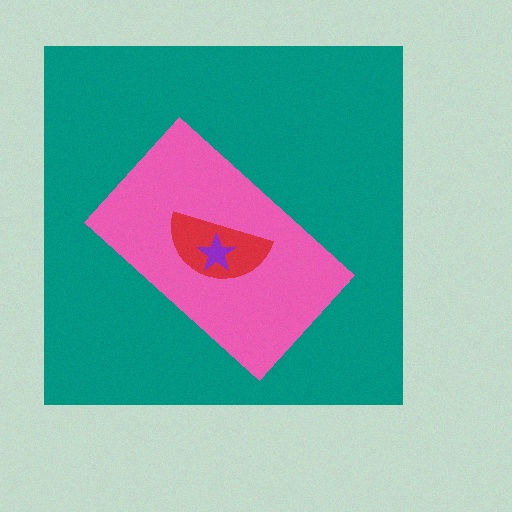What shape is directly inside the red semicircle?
The purple star.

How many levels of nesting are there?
4.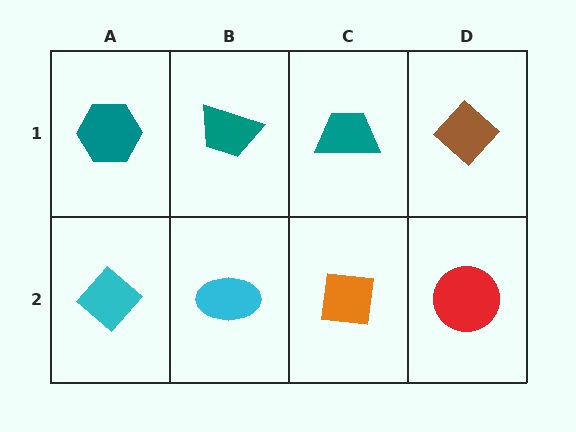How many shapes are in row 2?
4 shapes.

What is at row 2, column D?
A red circle.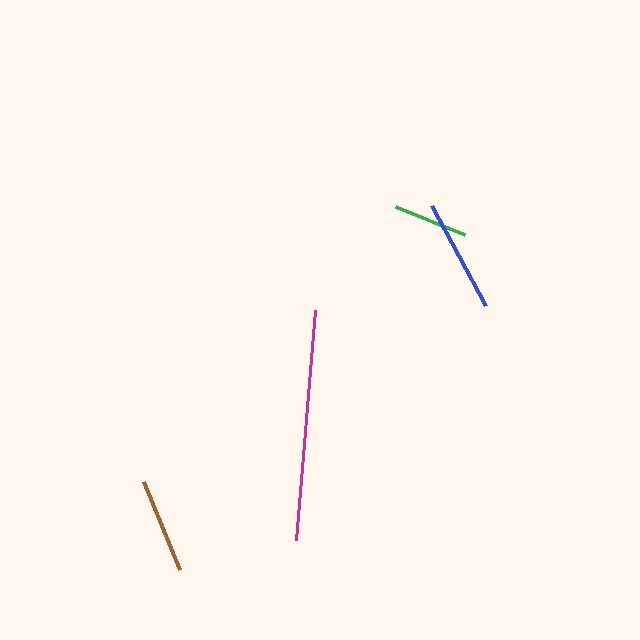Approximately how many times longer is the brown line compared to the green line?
The brown line is approximately 1.3 times the length of the green line.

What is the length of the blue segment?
The blue segment is approximately 114 pixels long.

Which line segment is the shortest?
The green line is the shortest at approximately 75 pixels.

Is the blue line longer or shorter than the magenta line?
The magenta line is longer than the blue line.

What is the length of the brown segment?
The brown segment is approximately 95 pixels long.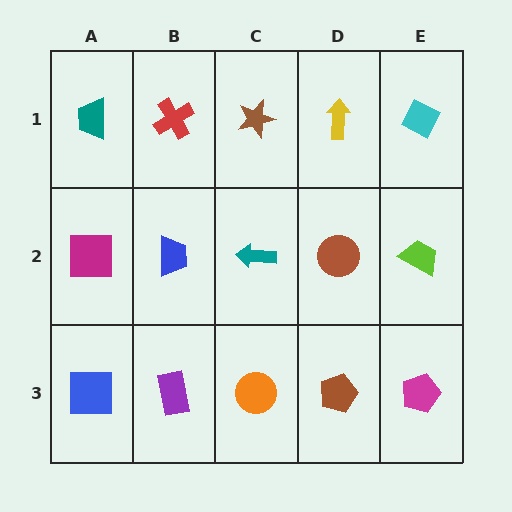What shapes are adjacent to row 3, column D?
A brown circle (row 2, column D), an orange circle (row 3, column C), a magenta pentagon (row 3, column E).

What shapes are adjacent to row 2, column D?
A yellow arrow (row 1, column D), a brown pentagon (row 3, column D), a teal arrow (row 2, column C), a lime trapezoid (row 2, column E).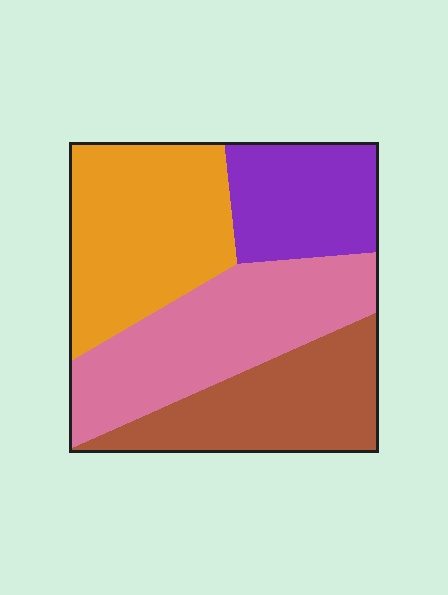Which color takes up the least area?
Purple, at roughly 20%.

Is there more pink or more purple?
Pink.